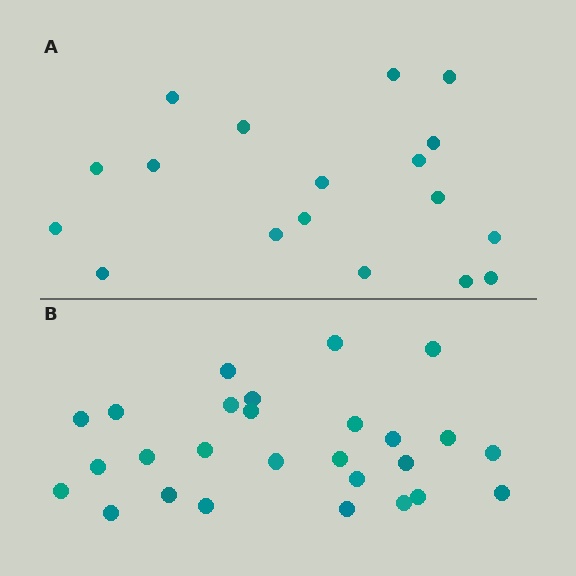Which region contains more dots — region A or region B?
Region B (the bottom region) has more dots.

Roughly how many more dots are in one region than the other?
Region B has roughly 8 or so more dots than region A.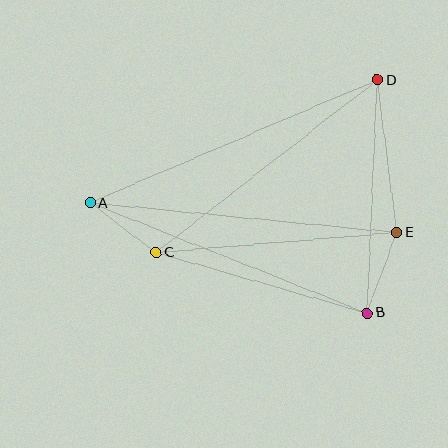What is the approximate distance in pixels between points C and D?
The distance between C and D is approximately 280 pixels.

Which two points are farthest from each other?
Points A and D are farthest from each other.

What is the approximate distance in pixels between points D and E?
The distance between D and E is approximately 153 pixels.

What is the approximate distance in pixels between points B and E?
The distance between B and E is approximately 86 pixels.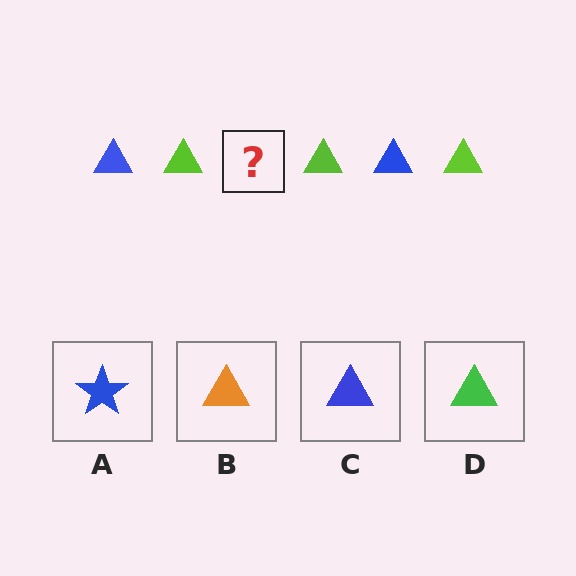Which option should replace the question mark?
Option C.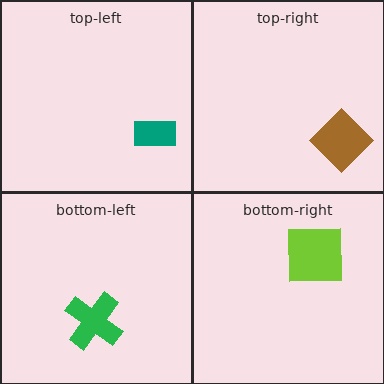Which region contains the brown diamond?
The top-right region.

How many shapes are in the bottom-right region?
1.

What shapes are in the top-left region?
The teal rectangle.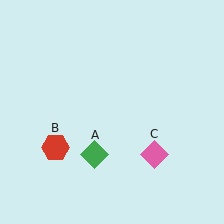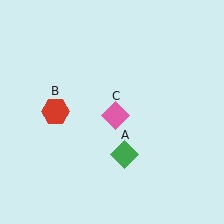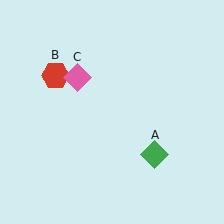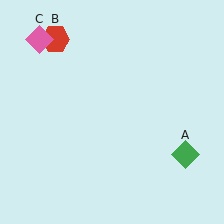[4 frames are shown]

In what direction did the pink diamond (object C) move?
The pink diamond (object C) moved up and to the left.